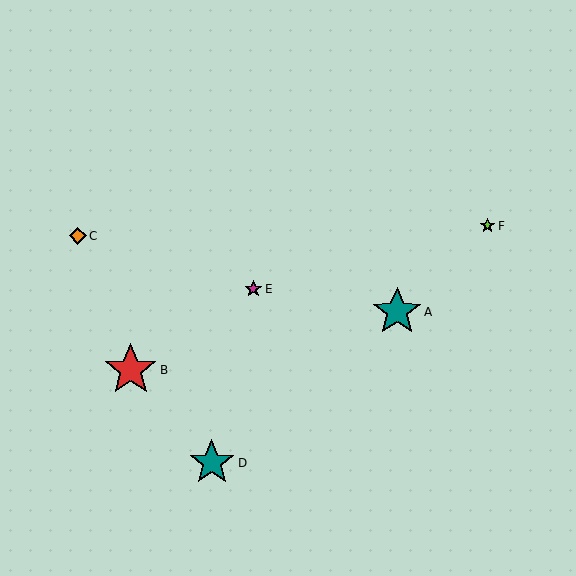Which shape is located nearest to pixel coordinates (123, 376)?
The red star (labeled B) at (131, 370) is nearest to that location.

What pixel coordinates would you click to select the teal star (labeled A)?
Click at (397, 312) to select the teal star A.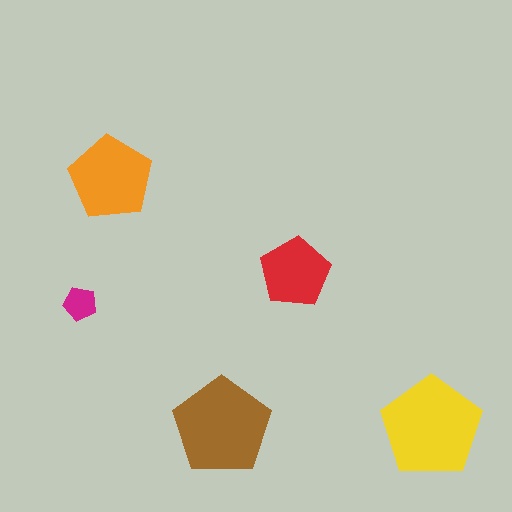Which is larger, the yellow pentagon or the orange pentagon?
The yellow one.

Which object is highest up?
The orange pentagon is topmost.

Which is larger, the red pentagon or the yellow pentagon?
The yellow one.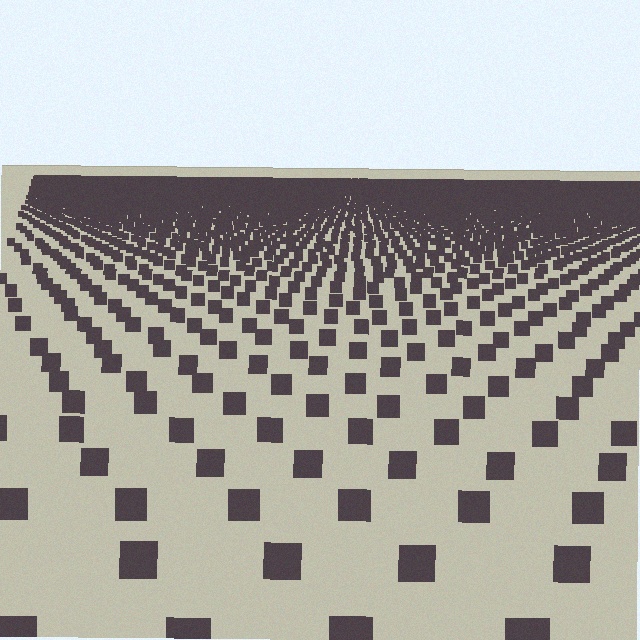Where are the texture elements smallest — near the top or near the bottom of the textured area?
Near the top.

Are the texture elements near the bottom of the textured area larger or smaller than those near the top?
Larger. Near the bottom, elements are closer to the viewer and appear at a bigger on-screen size.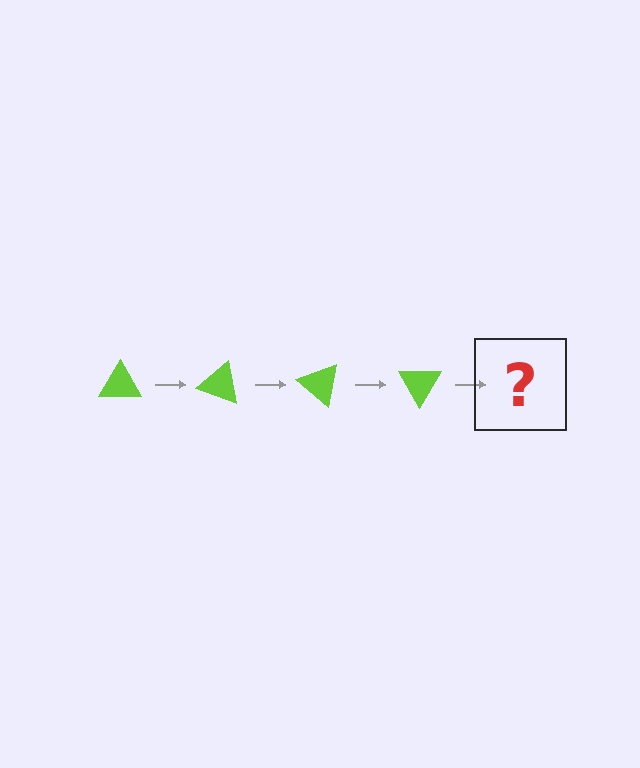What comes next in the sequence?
The next element should be a lime triangle rotated 80 degrees.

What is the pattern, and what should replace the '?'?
The pattern is that the triangle rotates 20 degrees each step. The '?' should be a lime triangle rotated 80 degrees.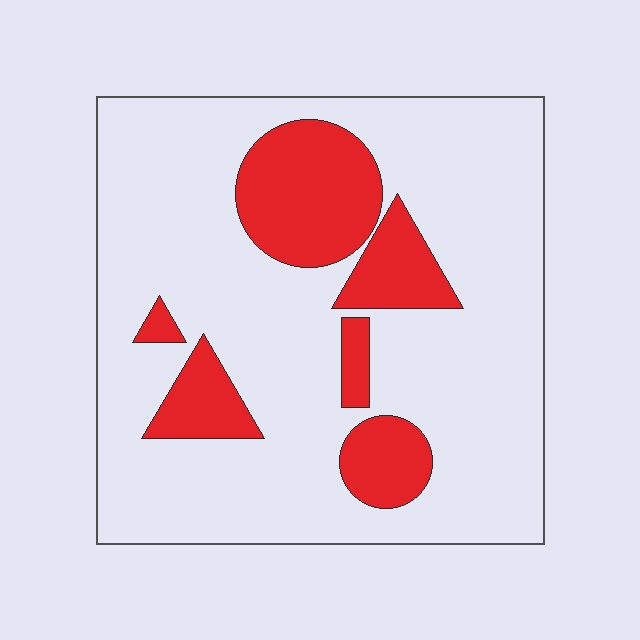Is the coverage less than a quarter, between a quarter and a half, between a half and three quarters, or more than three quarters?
Less than a quarter.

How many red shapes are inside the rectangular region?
6.